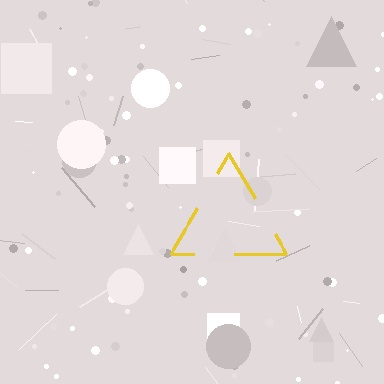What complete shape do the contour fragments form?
The contour fragments form a triangle.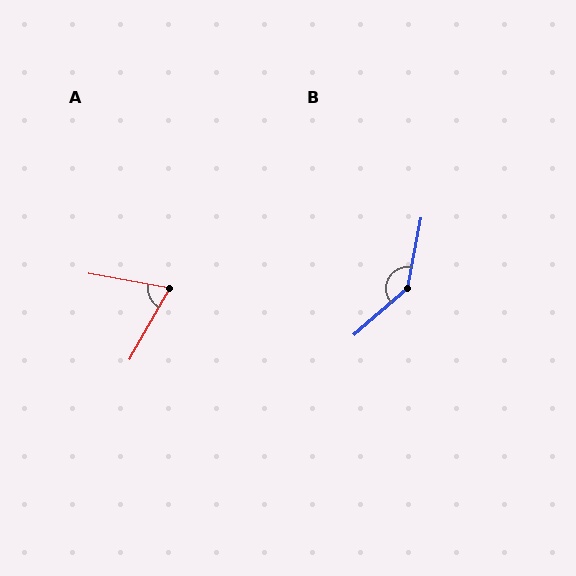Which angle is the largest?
B, at approximately 142 degrees.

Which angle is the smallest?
A, at approximately 71 degrees.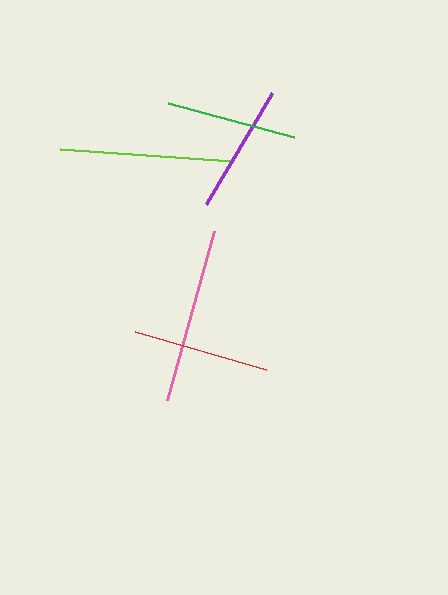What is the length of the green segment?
The green segment is approximately 130 pixels long.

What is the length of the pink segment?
The pink segment is approximately 175 pixels long.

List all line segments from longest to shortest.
From longest to shortest: pink, lime, red, green, purple.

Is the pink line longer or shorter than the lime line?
The pink line is longer than the lime line.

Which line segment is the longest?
The pink line is the longest at approximately 175 pixels.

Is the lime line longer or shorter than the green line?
The lime line is longer than the green line.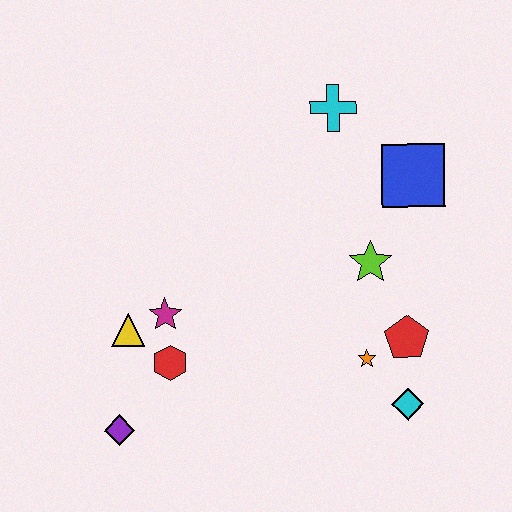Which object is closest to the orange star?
The red pentagon is closest to the orange star.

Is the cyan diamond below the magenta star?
Yes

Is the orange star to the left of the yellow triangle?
No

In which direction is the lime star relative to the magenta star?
The lime star is to the right of the magenta star.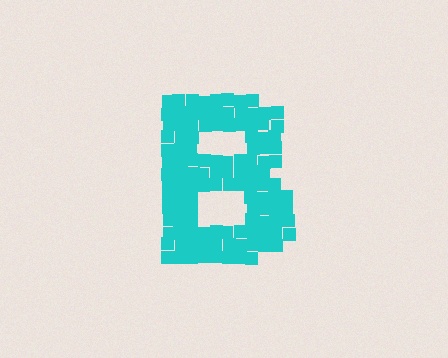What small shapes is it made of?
It is made of small squares.